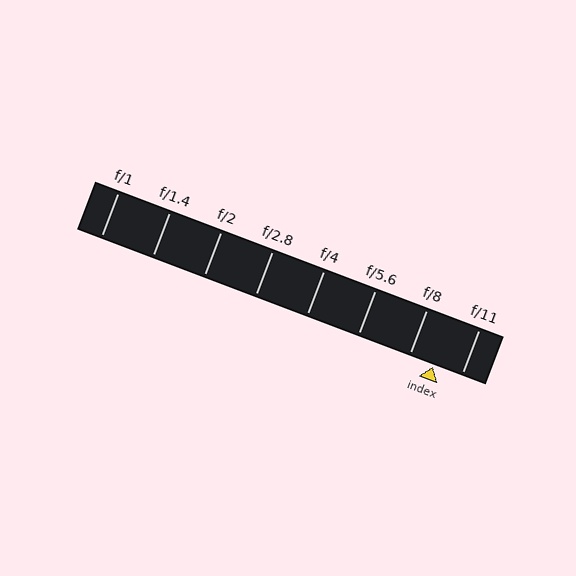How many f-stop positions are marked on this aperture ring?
There are 8 f-stop positions marked.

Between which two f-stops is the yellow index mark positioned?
The index mark is between f/8 and f/11.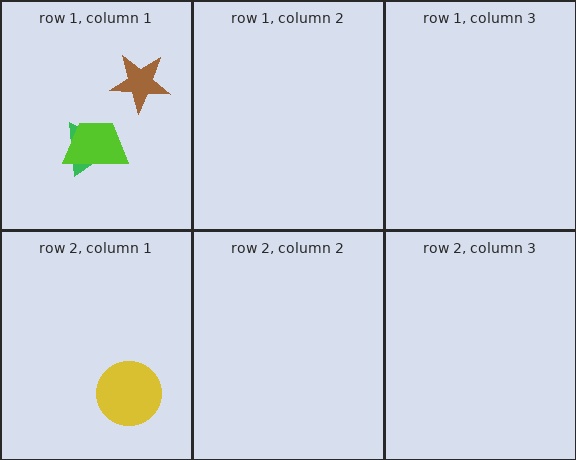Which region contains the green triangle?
The row 1, column 1 region.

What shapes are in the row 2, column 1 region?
The yellow circle.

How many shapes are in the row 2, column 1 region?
1.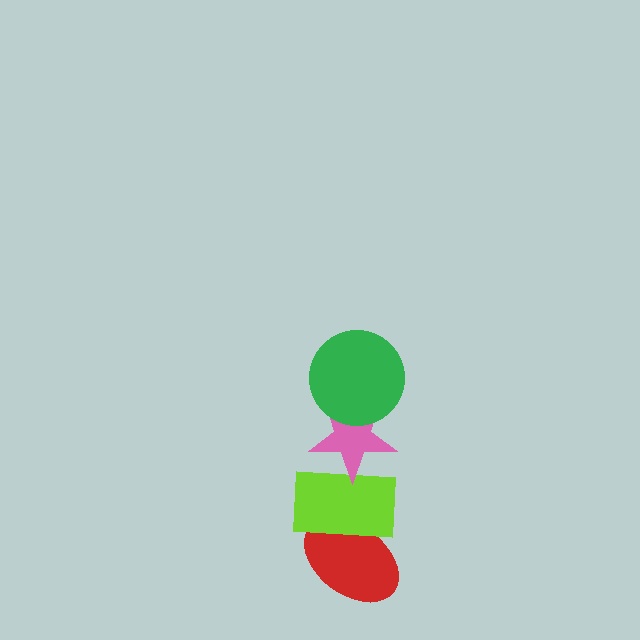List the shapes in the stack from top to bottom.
From top to bottom: the green circle, the pink star, the lime rectangle, the red ellipse.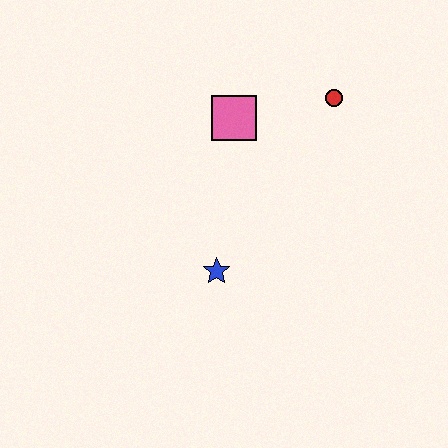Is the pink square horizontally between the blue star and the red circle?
Yes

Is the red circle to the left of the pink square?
No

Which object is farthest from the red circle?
The blue star is farthest from the red circle.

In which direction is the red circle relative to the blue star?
The red circle is above the blue star.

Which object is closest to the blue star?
The pink square is closest to the blue star.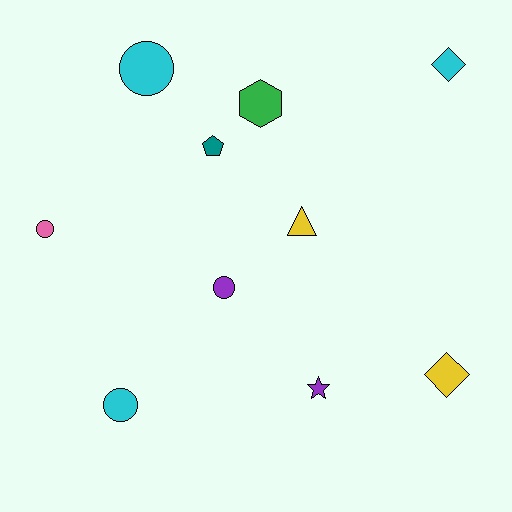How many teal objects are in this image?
There is 1 teal object.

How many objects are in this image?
There are 10 objects.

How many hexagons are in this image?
There is 1 hexagon.